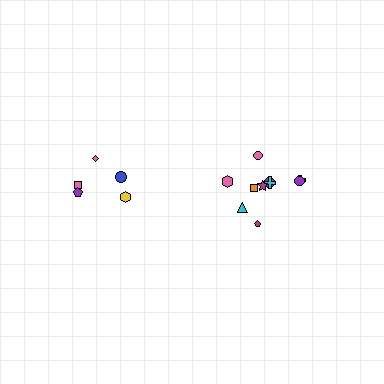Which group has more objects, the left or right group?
The right group.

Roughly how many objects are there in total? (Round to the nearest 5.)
Roughly 15 objects in total.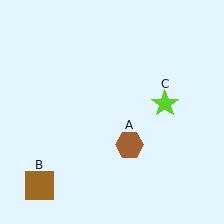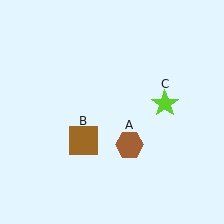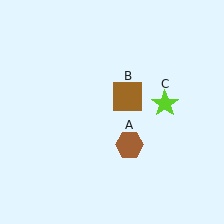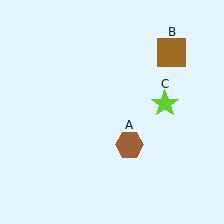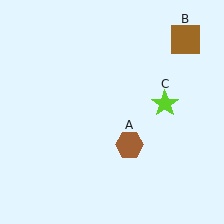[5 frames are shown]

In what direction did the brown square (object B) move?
The brown square (object B) moved up and to the right.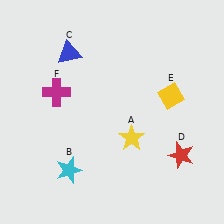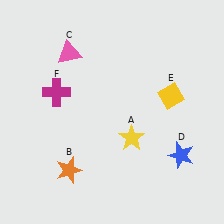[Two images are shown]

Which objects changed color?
B changed from cyan to orange. C changed from blue to pink. D changed from red to blue.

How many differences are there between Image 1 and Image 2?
There are 3 differences between the two images.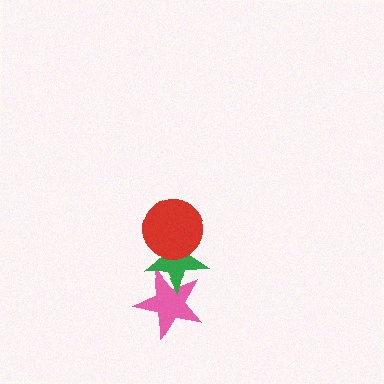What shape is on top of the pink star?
The green star is on top of the pink star.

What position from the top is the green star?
The green star is 2nd from the top.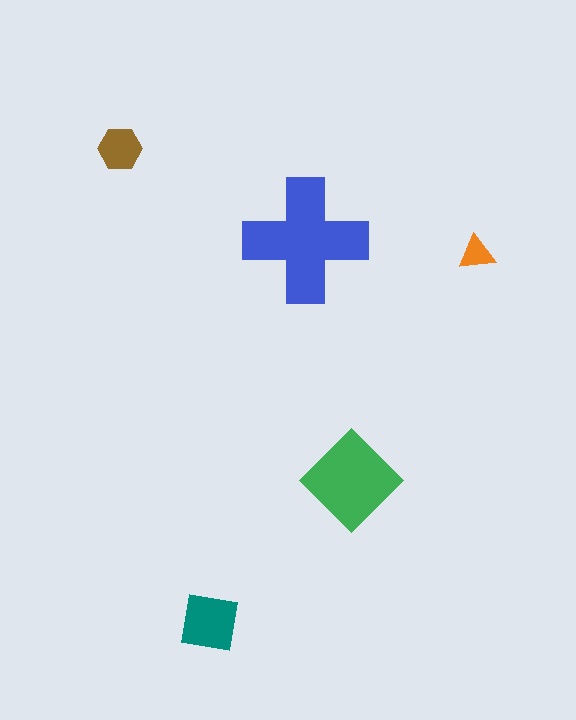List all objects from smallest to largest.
The orange triangle, the brown hexagon, the teal square, the green diamond, the blue cross.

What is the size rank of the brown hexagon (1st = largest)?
4th.